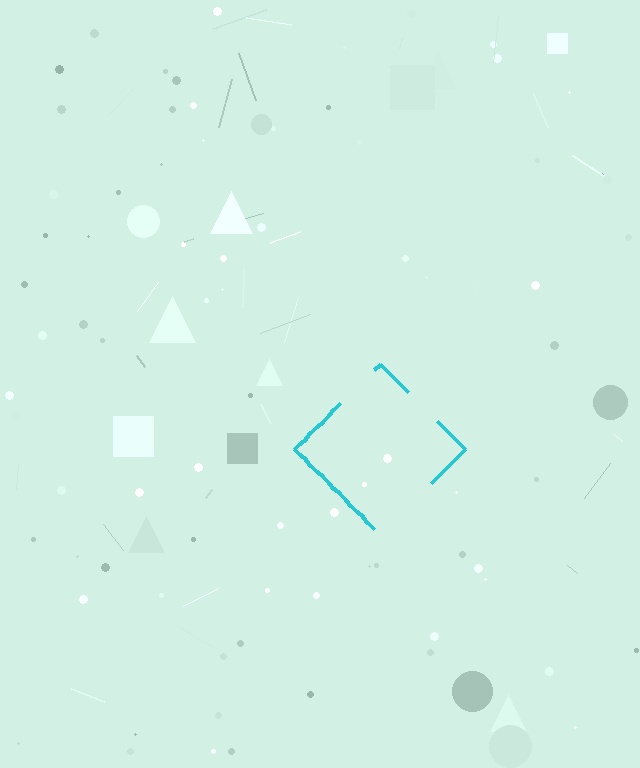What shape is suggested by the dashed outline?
The dashed outline suggests a diamond.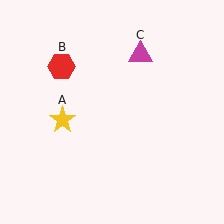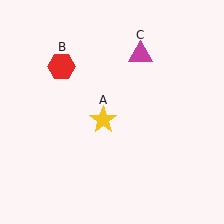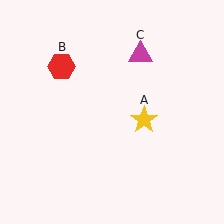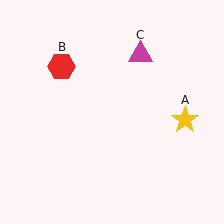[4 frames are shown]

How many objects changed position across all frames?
1 object changed position: yellow star (object A).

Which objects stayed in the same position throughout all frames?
Red hexagon (object B) and magenta triangle (object C) remained stationary.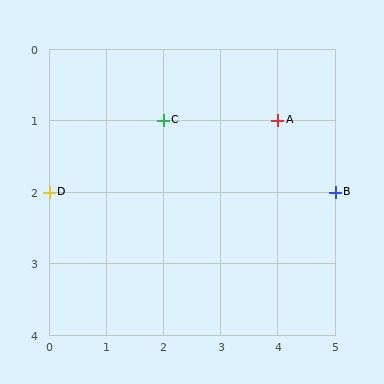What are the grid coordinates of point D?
Point D is at grid coordinates (0, 2).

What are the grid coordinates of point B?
Point B is at grid coordinates (5, 2).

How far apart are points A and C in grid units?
Points A and C are 2 columns apart.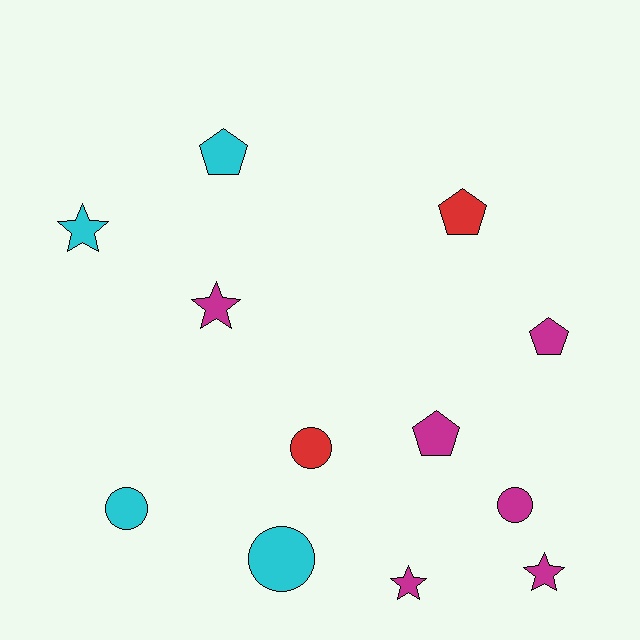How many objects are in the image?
There are 12 objects.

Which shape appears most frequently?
Circle, with 4 objects.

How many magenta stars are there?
There are 3 magenta stars.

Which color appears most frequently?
Magenta, with 6 objects.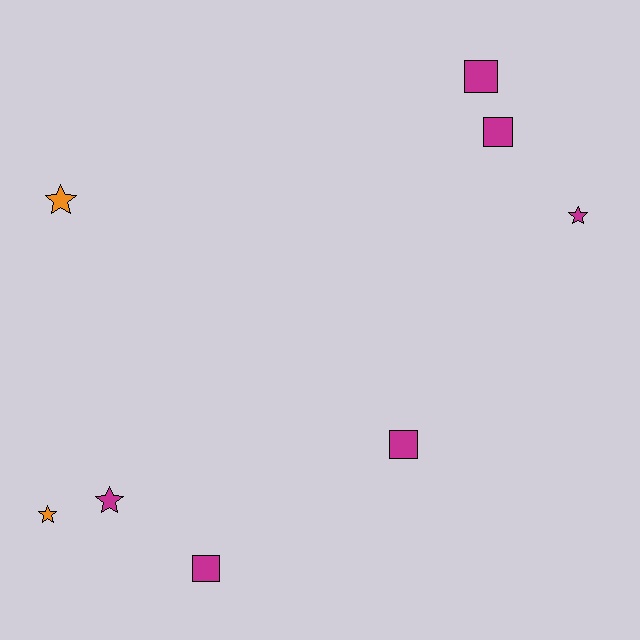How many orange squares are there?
There are no orange squares.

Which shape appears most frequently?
Star, with 4 objects.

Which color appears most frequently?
Magenta, with 6 objects.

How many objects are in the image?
There are 8 objects.